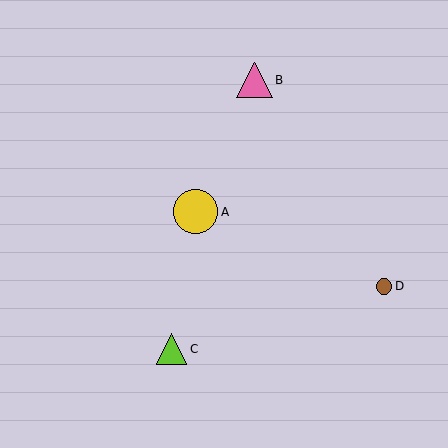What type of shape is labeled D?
Shape D is a brown circle.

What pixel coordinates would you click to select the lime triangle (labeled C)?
Click at (171, 349) to select the lime triangle C.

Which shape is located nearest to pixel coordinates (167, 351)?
The lime triangle (labeled C) at (171, 349) is nearest to that location.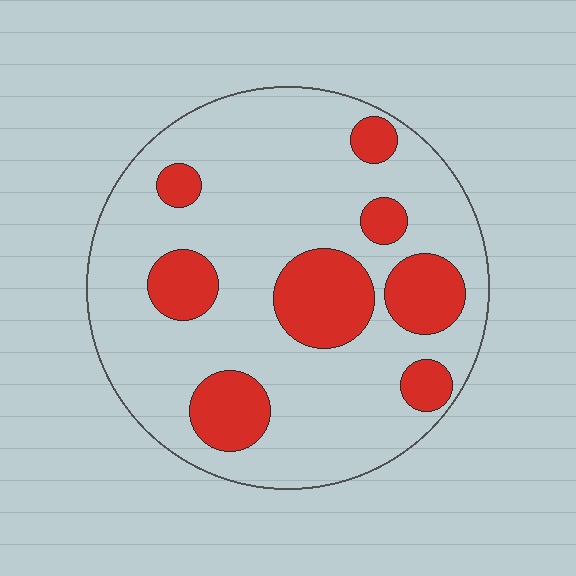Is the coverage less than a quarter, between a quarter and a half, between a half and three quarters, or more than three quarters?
Less than a quarter.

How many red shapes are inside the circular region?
8.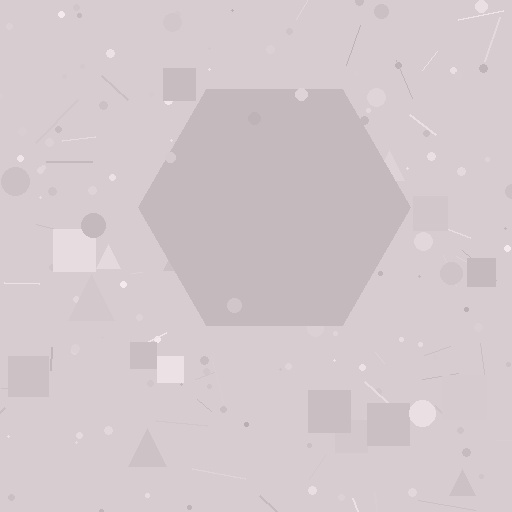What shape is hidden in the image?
A hexagon is hidden in the image.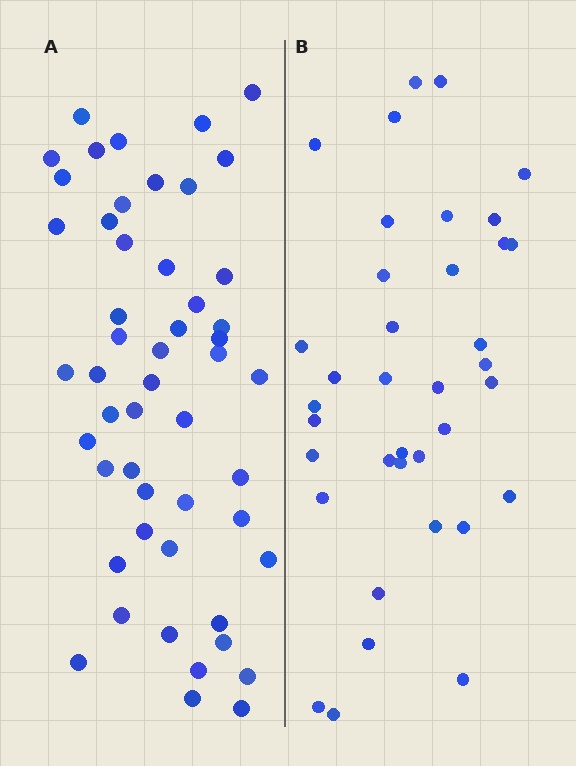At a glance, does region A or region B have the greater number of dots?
Region A (the left region) has more dots.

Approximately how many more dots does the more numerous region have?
Region A has approximately 15 more dots than region B.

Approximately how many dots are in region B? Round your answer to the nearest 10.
About 40 dots. (The exact count is 37, which rounds to 40.)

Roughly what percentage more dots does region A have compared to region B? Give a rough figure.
About 40% more.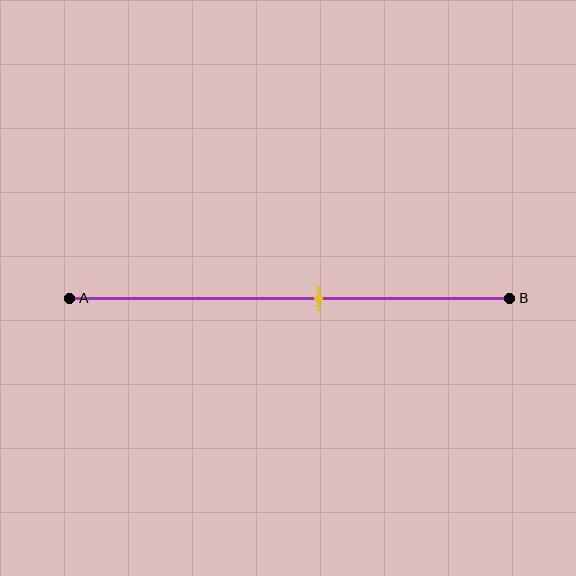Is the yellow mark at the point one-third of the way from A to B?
No, the mark is at about 55% from A, not at the 33% one-third point.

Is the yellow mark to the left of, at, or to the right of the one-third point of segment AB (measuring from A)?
The yellow mark is to the right of the one-third point of segment AB.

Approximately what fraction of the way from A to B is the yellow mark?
The yellow mark is approximately 55% of the way from A to B.